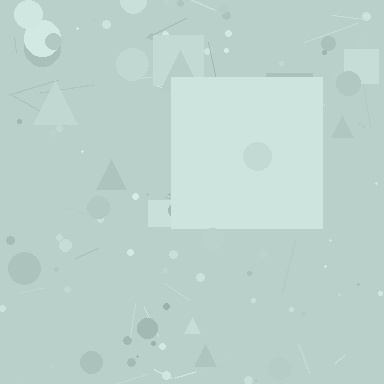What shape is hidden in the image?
A square is hidden in the image.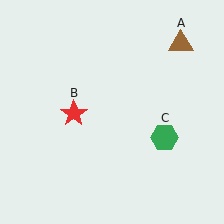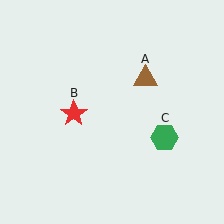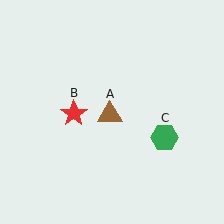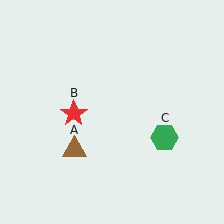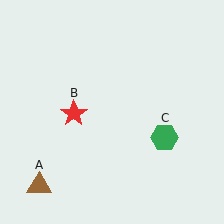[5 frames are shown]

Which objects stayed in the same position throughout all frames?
Red star (object B) and green hexagon (object C) remained stationary.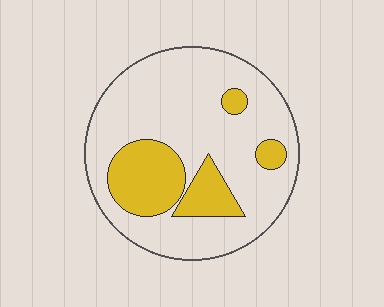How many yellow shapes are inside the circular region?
4.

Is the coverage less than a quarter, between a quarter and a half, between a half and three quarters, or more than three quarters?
Less than a quarter.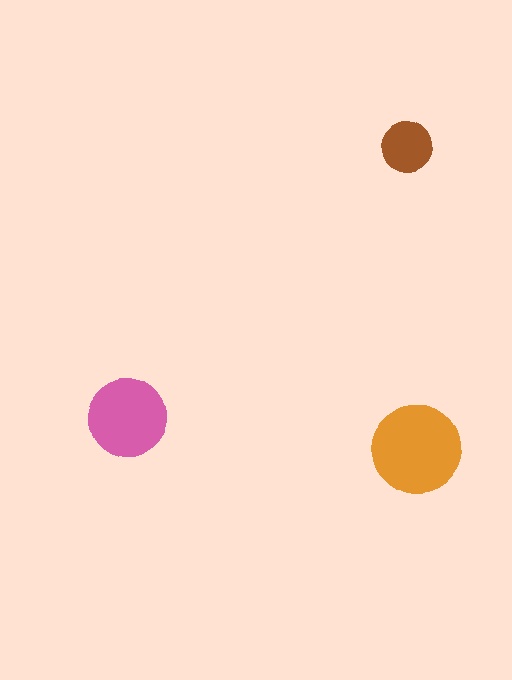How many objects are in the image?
There are 3 objects in the image.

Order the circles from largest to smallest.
the orange one, the pink one, the brown one.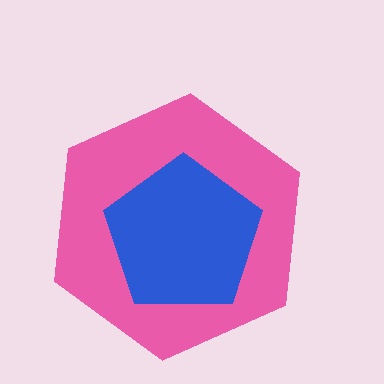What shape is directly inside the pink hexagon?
The blue pentagon.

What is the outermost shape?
The pink hexagon.